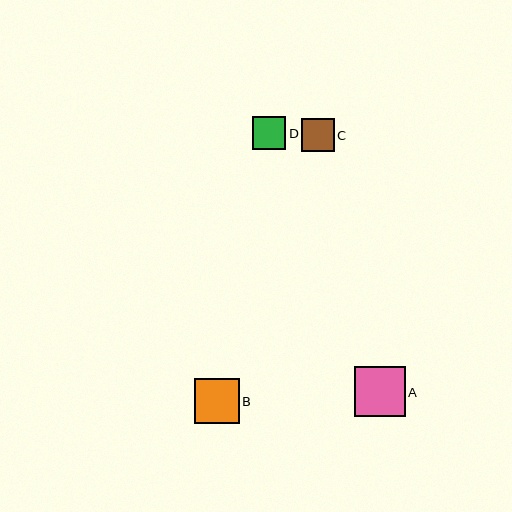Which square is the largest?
Square A is the largest with a size of approximately 50 pixels.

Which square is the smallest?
Square C is the smallest with a size of approximately 33 pixels.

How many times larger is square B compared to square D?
Square B is approximately 1.3 times the size of square D.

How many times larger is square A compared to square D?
Square A is approximately 1.5 times the size of square D.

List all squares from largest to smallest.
From largest to smallest: A, B, D, C.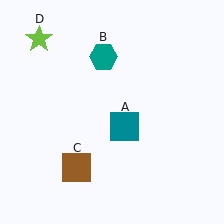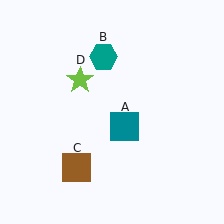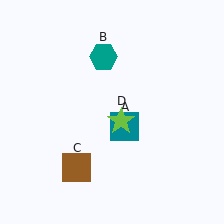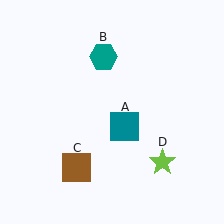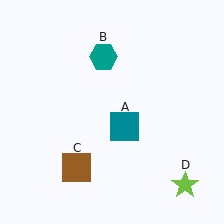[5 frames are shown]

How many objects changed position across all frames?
1 object changed position: lime star (object D).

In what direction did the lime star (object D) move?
The lime star (object D) moved down and to the right.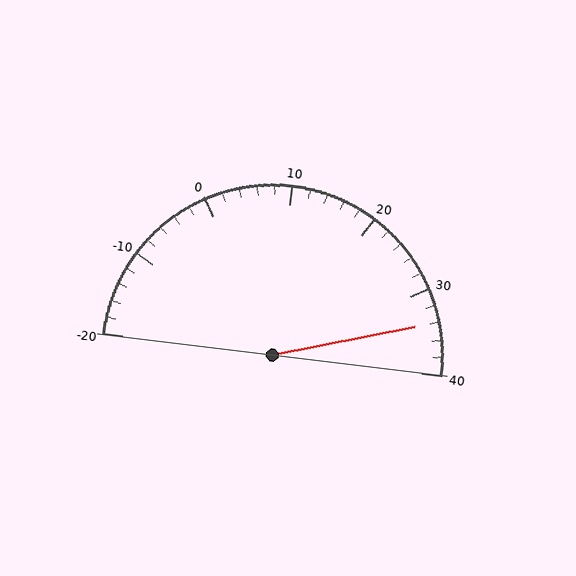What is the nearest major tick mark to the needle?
The nearest major tick mark is 30.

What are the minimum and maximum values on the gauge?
The gauge ranges from -20 to 40.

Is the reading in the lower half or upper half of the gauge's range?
The reading is in the upper half of the range (-20 to 40).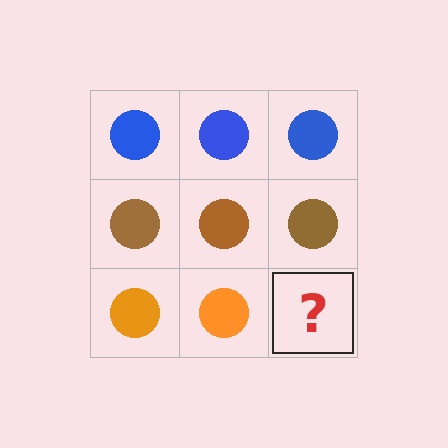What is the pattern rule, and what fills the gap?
The rule is that each row has a consistent color. The gap should be filled with an orange circle.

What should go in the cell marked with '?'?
The missing cell should contain an orange circle.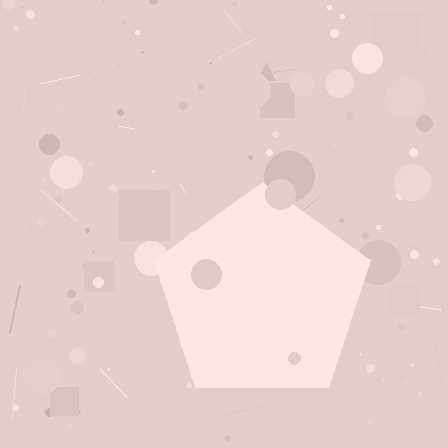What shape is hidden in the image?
A pentagon is hidden in the image.